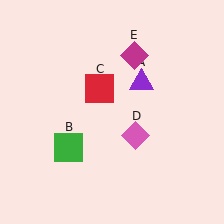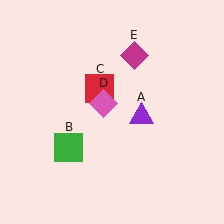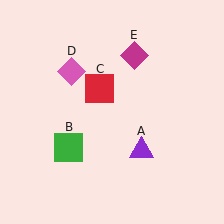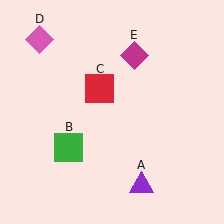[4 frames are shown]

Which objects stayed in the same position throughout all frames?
Green square (object B) and red square (object C) and magenta diamond (object E) remained stationary.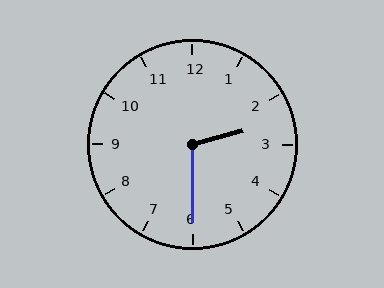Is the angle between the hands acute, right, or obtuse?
It is obtuse.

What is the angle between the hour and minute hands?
Approximately 105 degrees.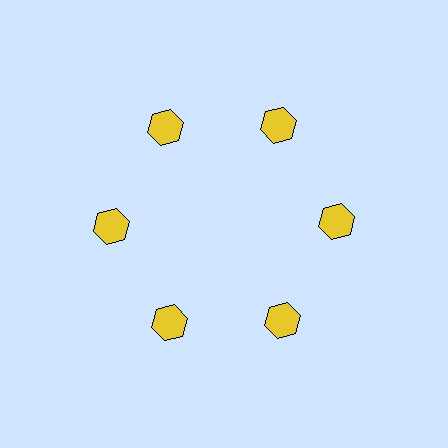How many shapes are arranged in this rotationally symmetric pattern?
There are 6 shapes, arranged in 6 groups of 1.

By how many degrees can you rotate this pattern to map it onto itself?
The pattern maps onto itself every 60 degrees of rotation.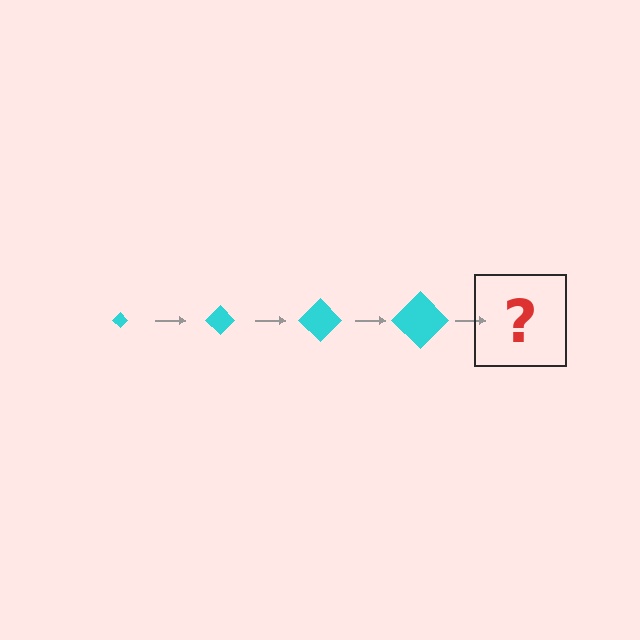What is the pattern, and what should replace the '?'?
The pattern is that the diamond gets progressively larger each step. The '?' should be a cyan diamond, larger than the previous one.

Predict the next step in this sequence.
The next step is a cyan diamond, larger than the previous one.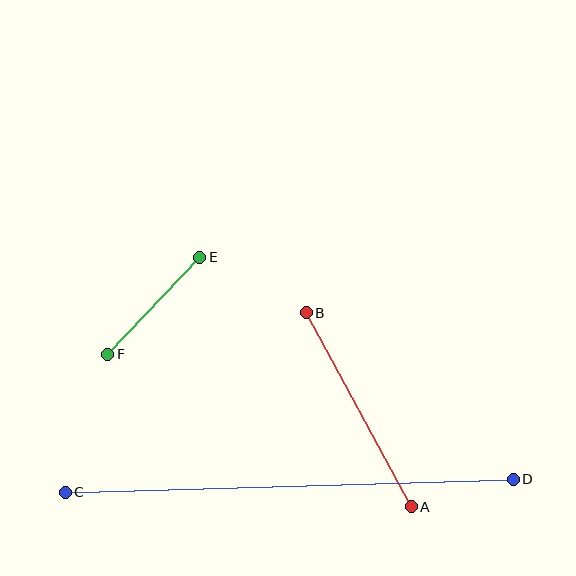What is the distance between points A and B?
The distance is approximately 220 pixels.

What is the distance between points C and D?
The distance is approximately 449 pixels.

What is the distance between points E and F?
The distance is approximately 134 pixels.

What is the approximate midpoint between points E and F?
The midpoint is at approximately (154, 306) pixels.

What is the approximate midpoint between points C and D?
The midpoint is at approximately (289, 486) pixels.